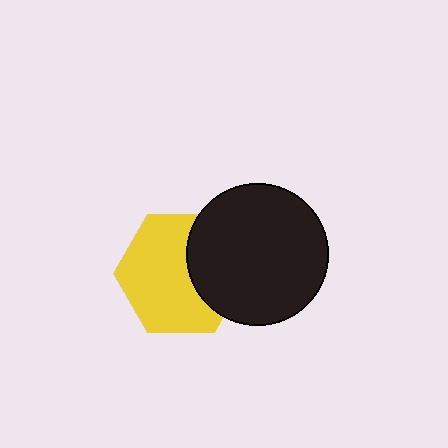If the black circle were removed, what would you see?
You would see the complete yellow hexagon.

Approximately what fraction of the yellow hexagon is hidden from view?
Roughly 34% of the yellow hexagon is hidden behind the black circle.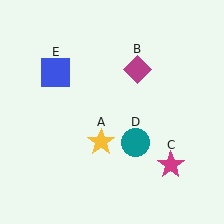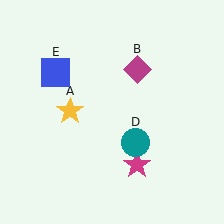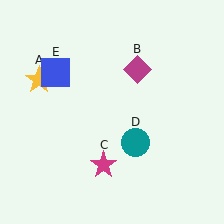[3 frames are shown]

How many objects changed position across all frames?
2 objects changed position: yellow star (object A), magenta star (object C).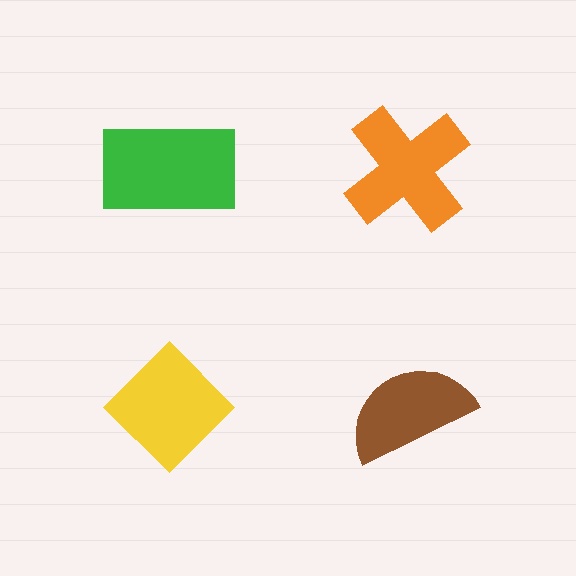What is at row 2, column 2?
A brown semicircle.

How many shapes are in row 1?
2 shapes.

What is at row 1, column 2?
An orange cross.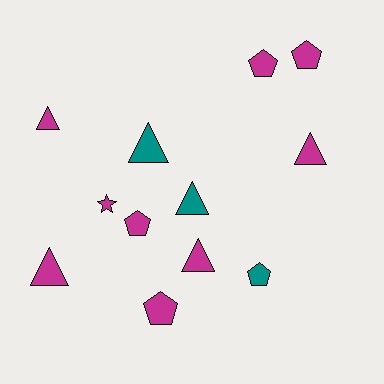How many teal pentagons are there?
There is 1 teal pentagon.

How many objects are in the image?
There are 12 objects.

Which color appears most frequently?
Magenta, with 9 objects.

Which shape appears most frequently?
Triangle, with 6 objects.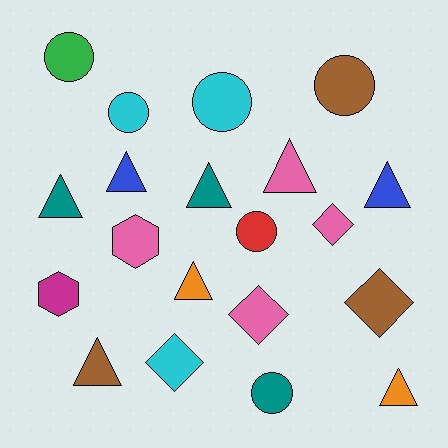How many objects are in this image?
There are 20 objects.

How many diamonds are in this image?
There are 4 diamonds.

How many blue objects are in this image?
There are 2 blue objects.